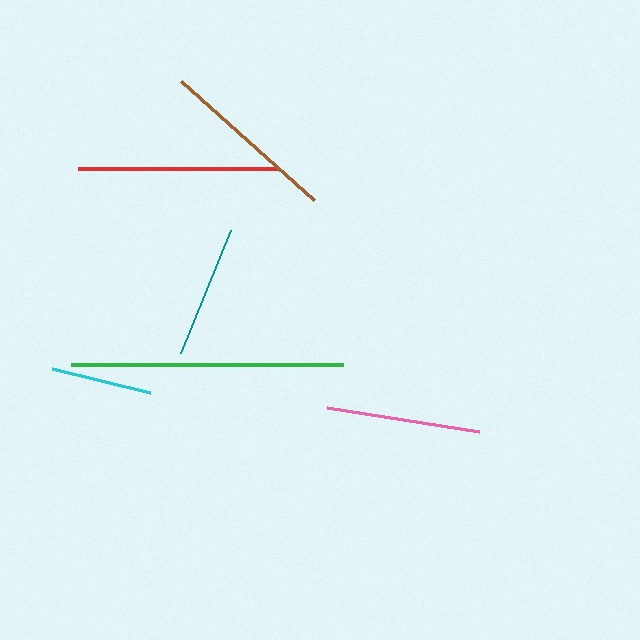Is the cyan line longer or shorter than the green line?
The green line is longer than the cyan line.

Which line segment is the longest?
The green line is the longest at approximately 272 pixels.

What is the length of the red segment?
The red segment is approximately 202 pixels long.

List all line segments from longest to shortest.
From longest to shortest: green, red, brown, pink, teal, cyan.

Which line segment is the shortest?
The cyan line is the shortest at approximately 101 pixels.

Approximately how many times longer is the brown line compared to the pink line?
The brown line is approximately 1.2 times the length of the pink line.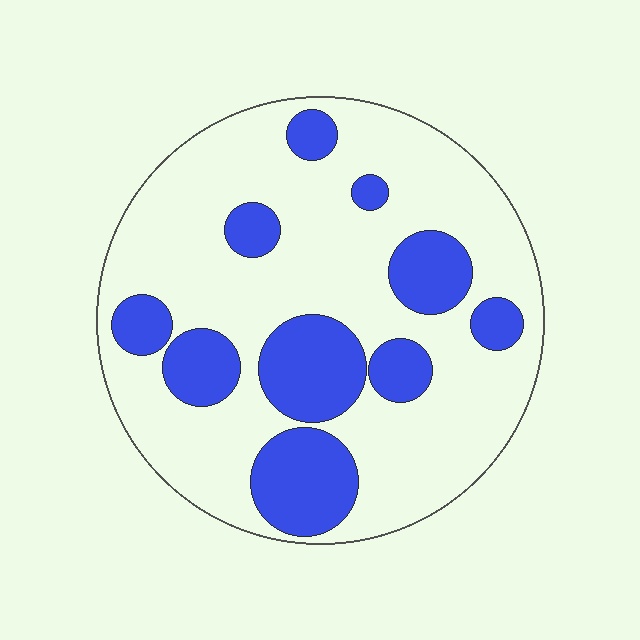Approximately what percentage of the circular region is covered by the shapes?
Approximately 30%.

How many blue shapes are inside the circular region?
10.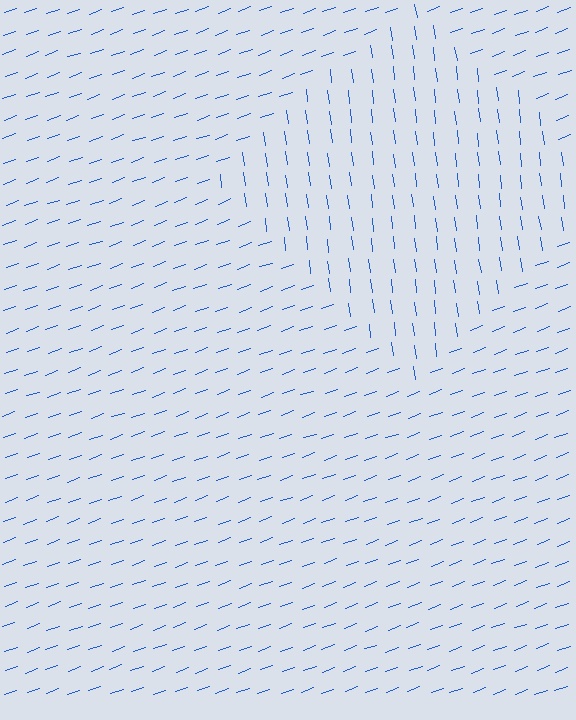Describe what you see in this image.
The image is filled with small blue line segments. A diamond region in the image has lines oriented differently from the surrounding lines, creating a visible texture boundary.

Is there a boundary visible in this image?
Yes, there is a texture boundary formed by a change in line orientation.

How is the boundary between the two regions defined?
The boundary is defined purely by a change in line orientation (approximately 78 degrees difference). All lines are the same color and thickness.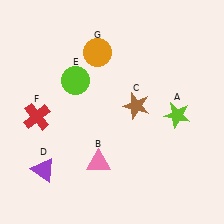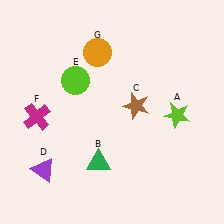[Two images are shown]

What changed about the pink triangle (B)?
In Image 1, B is pink. In Image 2, it changed to green.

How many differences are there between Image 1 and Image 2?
There are 2 differences between the two images.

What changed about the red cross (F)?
In Image 1, F is red. In Image 2, it changed to magenta.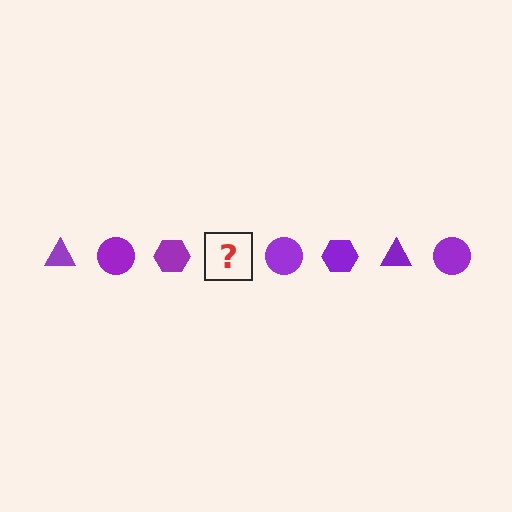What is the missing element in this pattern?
The missing element is a purple triangle.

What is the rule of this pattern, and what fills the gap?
The rule is that the pattern cycles through triangle, circle, hexagon shapes in purple. The gap should be filled with a purple triangle.